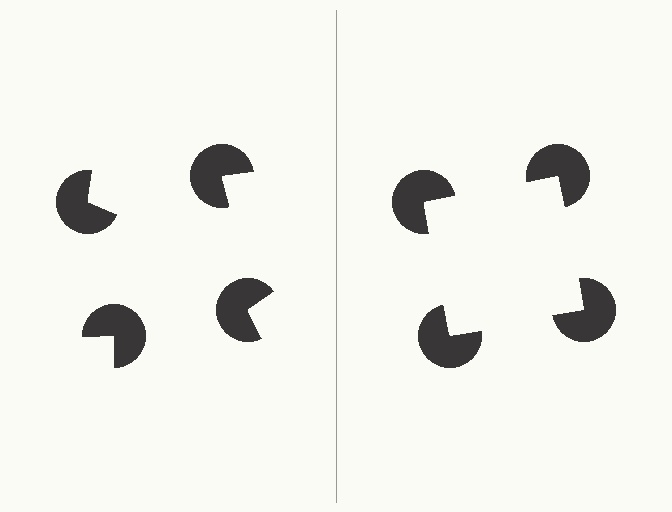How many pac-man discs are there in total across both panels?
8 — 4 on each side.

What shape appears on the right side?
An illusory square.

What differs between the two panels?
The pac-man discs are positioned identically on both sides; only the wedge orientations differ. On the right they align to a square; on the left they are misaligned.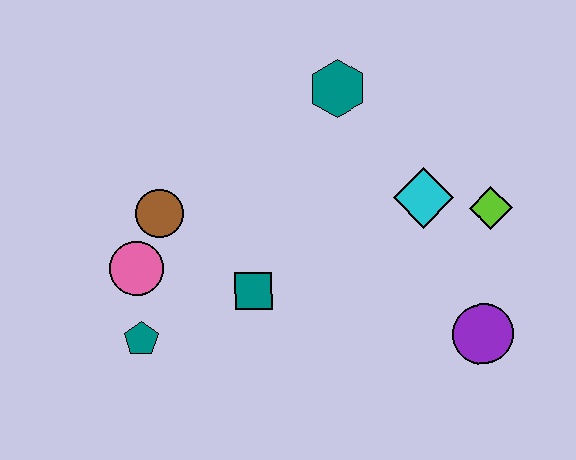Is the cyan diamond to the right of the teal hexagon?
Yes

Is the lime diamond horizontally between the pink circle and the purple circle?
No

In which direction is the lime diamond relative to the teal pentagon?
The lime diamond is to the right of the teal pentagon.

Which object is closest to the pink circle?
The brown circle is closest to the pink circle.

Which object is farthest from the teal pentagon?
The lime diamond is farthest from the teal pentagon.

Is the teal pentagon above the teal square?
No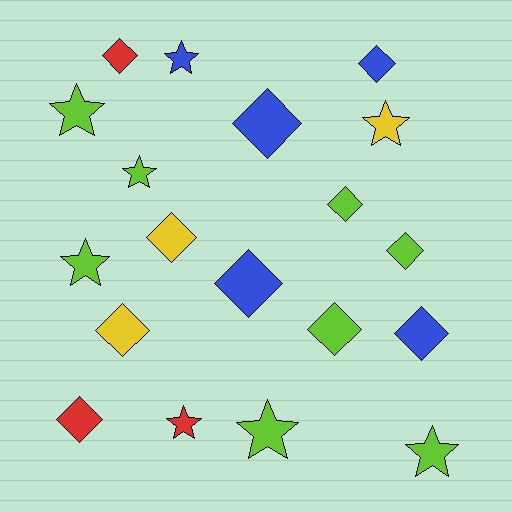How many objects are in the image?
There are 19 objects.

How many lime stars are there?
There are 5 lime stars.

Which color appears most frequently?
Lime, with 8 objects.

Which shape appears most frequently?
Diamond, with 11 objects.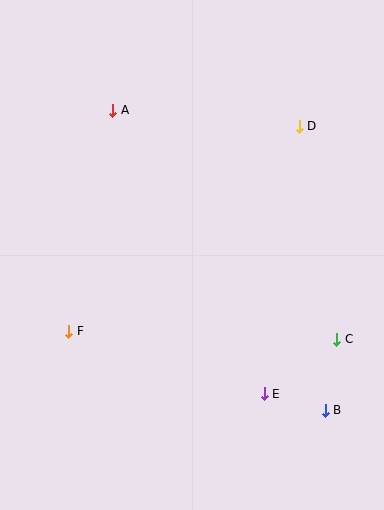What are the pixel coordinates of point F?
Point F is at (69, 331).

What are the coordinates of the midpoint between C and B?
The midpoint between C and B is at (331, 375).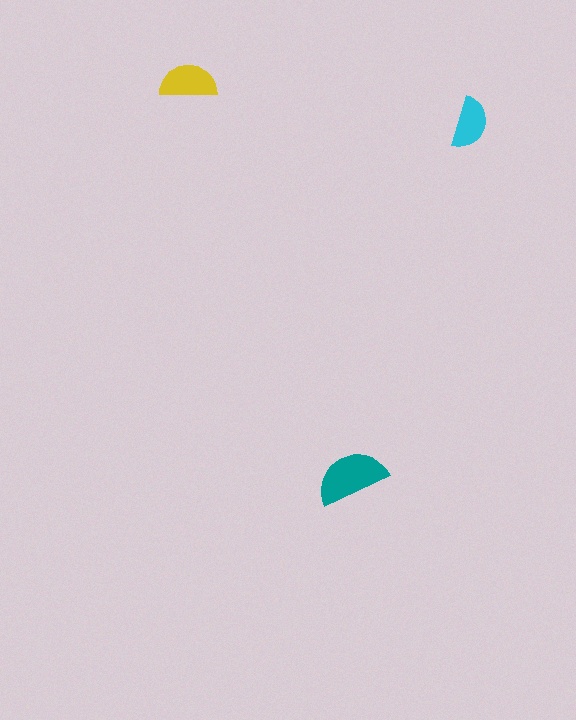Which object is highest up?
The yellow semicircle is topmost.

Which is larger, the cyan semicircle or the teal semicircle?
The teal one.